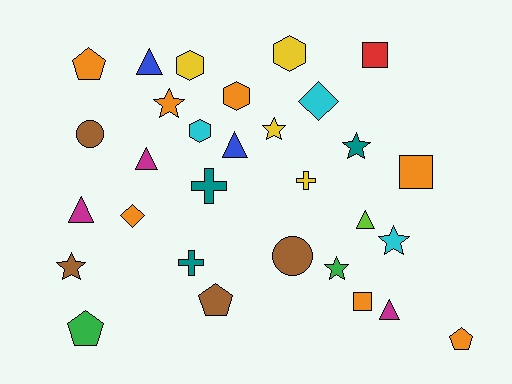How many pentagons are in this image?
There are 4 pentagons.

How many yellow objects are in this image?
There are 4 yellow objects.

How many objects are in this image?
There are 30 objects.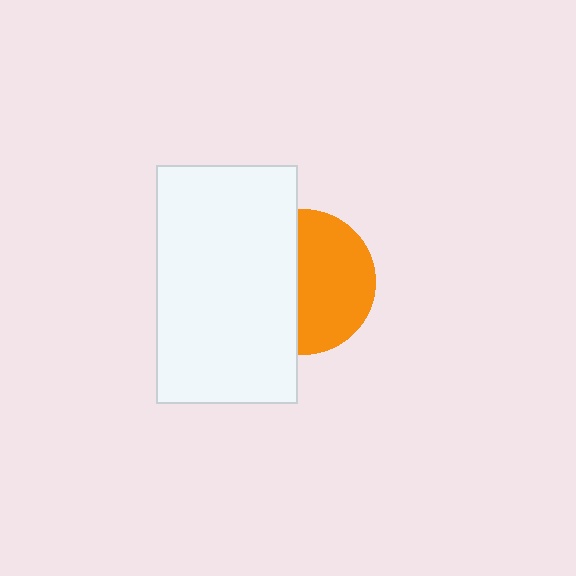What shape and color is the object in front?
The object in front is a white rectangle.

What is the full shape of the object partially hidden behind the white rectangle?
The partially hidden object is an orange circle.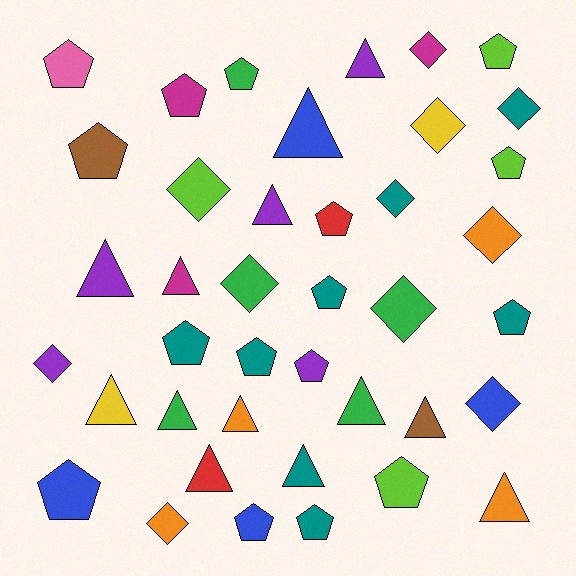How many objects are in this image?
There are 40 objects.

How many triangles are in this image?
There are 13 triangles.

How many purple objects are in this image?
There are 5 purple objects.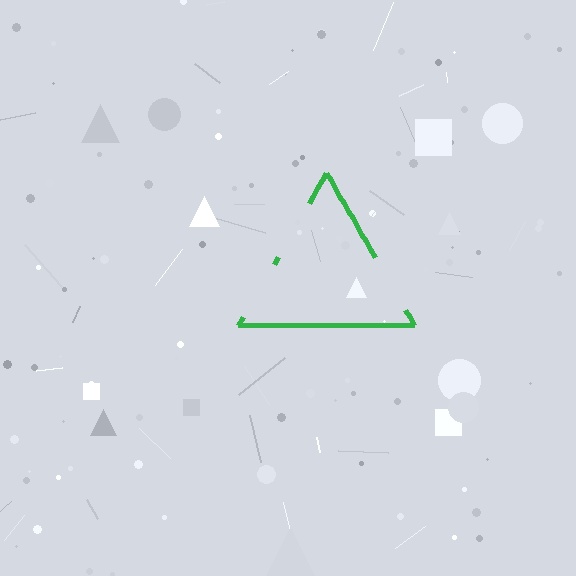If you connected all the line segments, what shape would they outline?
They would outline a triangle.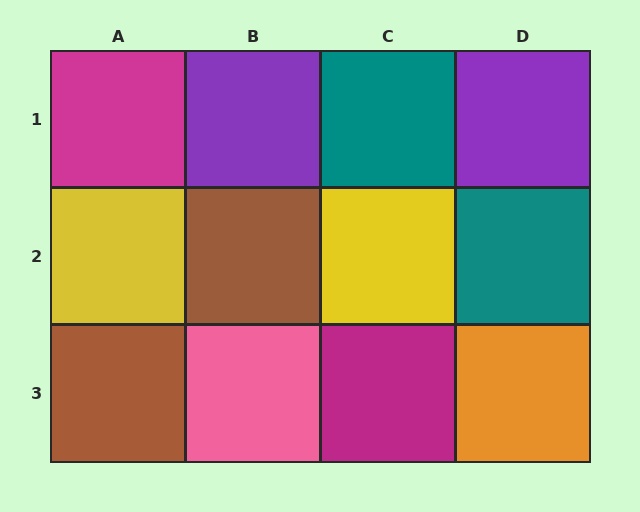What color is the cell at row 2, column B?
Brown.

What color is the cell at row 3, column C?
Magenta.